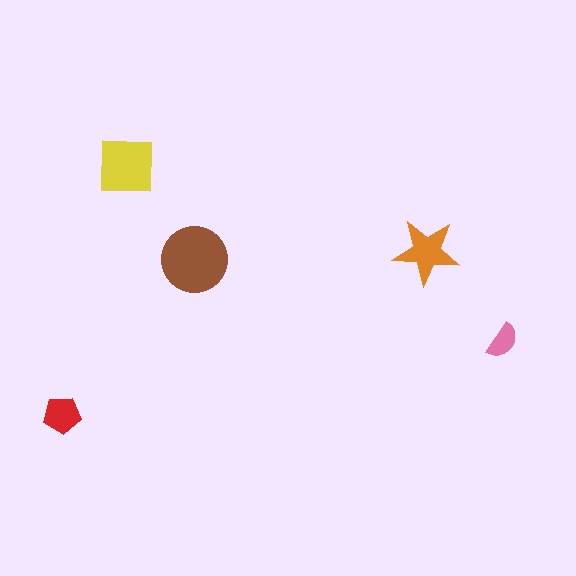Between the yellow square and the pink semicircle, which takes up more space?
The yellow square.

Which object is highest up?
The yellow square is topmost.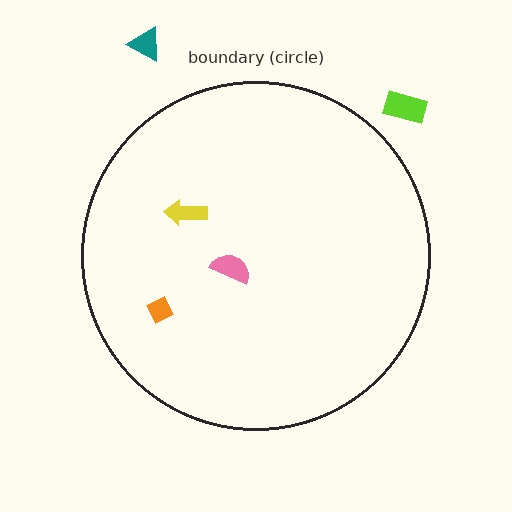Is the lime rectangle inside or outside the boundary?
Outside.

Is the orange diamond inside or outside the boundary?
Inside.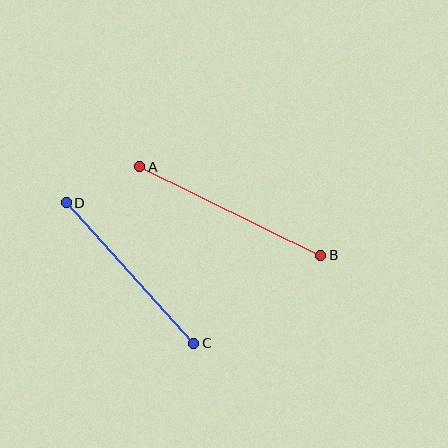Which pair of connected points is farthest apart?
Points A and B are farthest apart.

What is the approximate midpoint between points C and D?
The midpoint is at approximately (130, 273) pixels.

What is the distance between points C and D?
The distance is approximately 190 pixels.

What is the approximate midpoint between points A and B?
The midpoint is at approximately (230, 211) pixels.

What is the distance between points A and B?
The distance is approximately 201 pixels.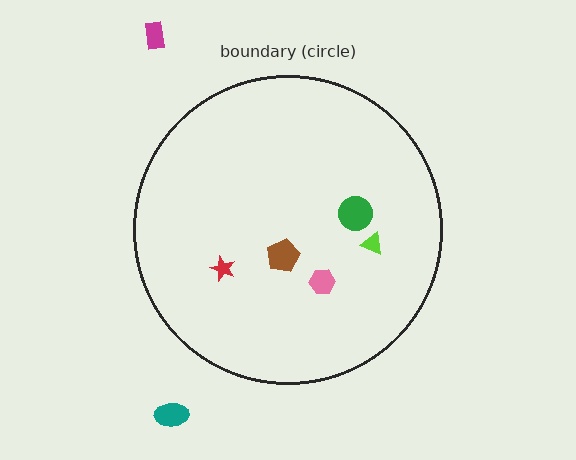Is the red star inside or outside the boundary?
Inside.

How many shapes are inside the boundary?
5 inside, 2 outside.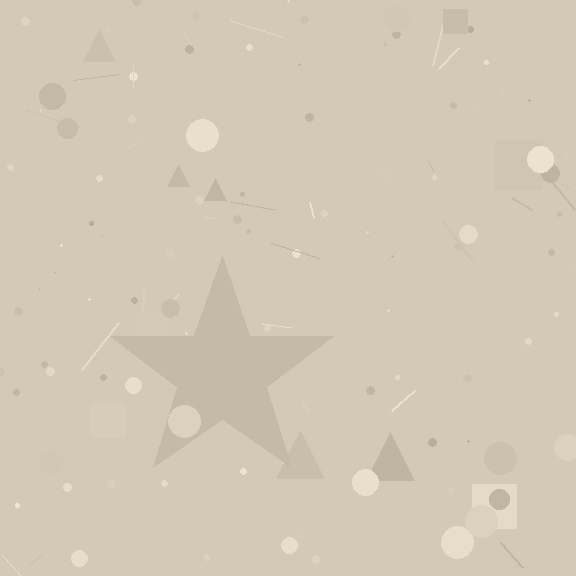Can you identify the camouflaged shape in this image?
The camouflaged shape is a star.